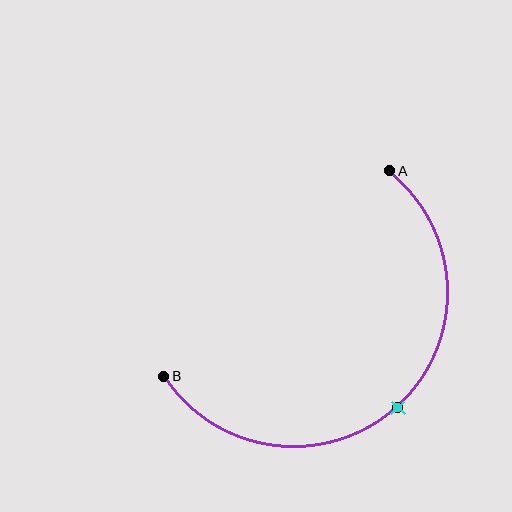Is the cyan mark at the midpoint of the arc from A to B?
Yes. The cyan mark lies on the arc at equal arc-length from both A and B — it is the arc midpoint.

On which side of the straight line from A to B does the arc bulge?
The arc bulges below and to the right of the straight line connecting A and B.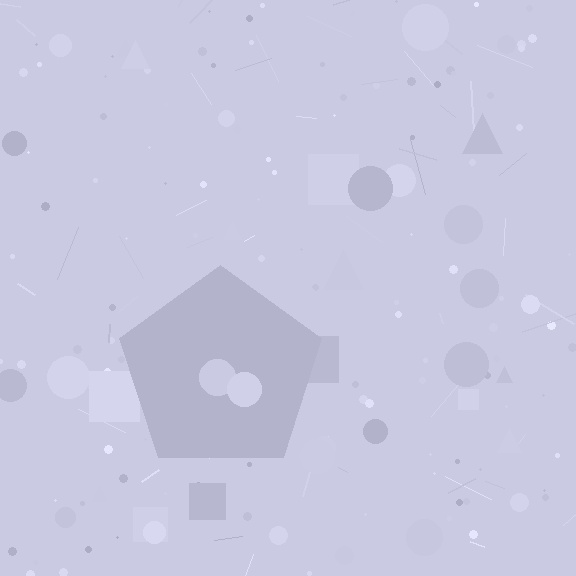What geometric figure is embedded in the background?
A pentagon is embedded in the background.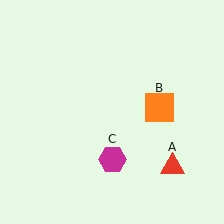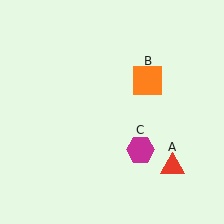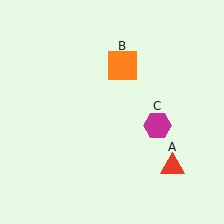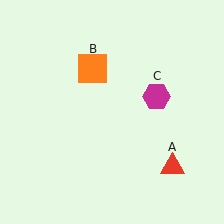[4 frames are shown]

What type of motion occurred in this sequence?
The orange square (object B), magenta hexagon (object C) rotated counterclockwise around the center of the scene.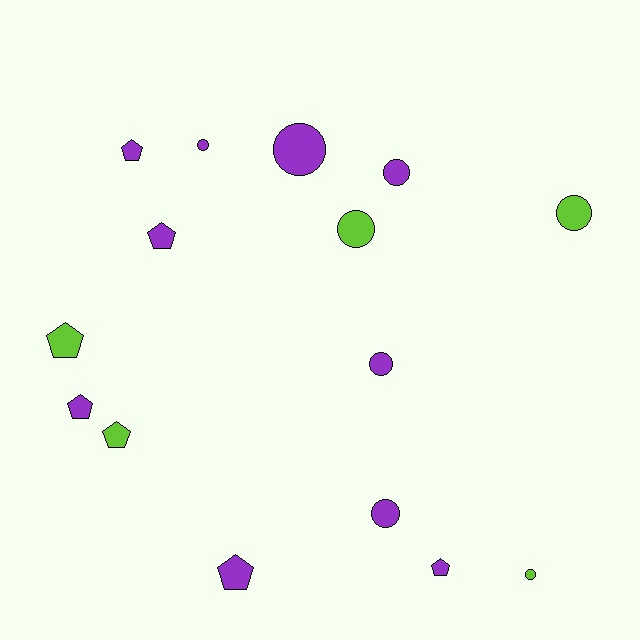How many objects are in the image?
There are 15 objects.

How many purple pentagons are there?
There are 5 purple pentagons.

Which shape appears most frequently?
Circle, with 8 objects.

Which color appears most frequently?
Purple, with 10 objects.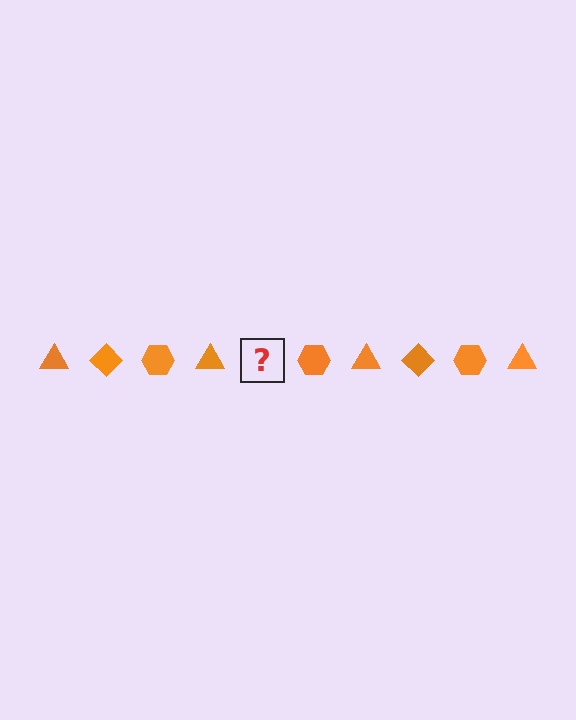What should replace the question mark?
The question mark should be replaced with an orange diamond.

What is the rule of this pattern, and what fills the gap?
The rule is that the pattern cycles through triangle, diamond, hexagon shapes in orange. The gap should be filled with an orange diamond.